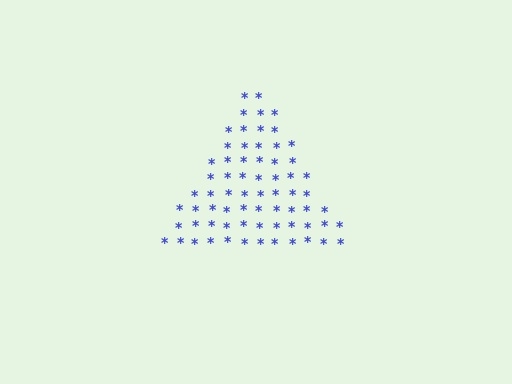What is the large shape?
The large shape is a triangle.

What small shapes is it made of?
It is made of small asterisks.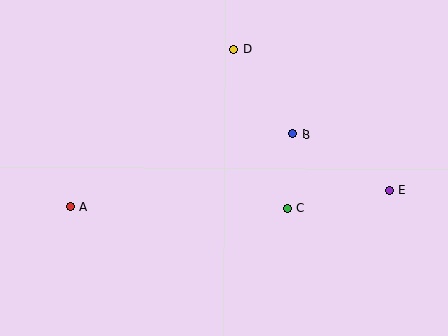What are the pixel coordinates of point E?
Point E is at (389, 190).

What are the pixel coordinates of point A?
Point A is at (70, 207).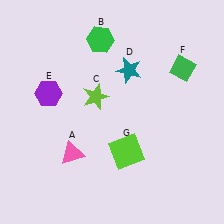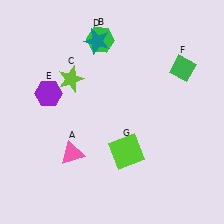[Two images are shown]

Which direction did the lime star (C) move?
The lime star (C) moved left.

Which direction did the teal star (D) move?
The teal star (D) moved left.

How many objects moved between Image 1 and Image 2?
2 objects moved between the two images.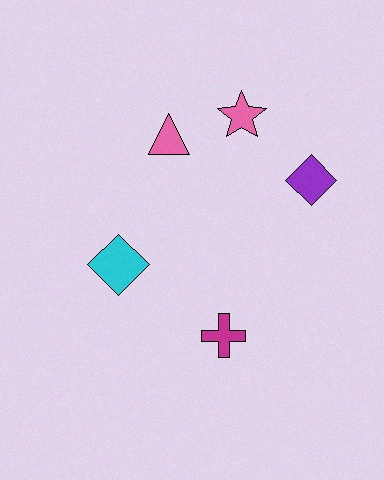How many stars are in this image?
There is 1 star.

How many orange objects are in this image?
There are no orange objects.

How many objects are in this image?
There are 5 objects.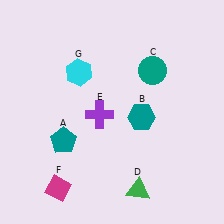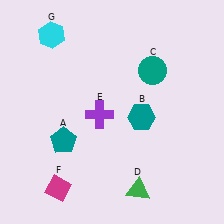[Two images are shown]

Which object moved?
The cyan hexagon (G) moved up.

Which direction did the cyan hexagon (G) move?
The cyan hexagon (G) moved up.